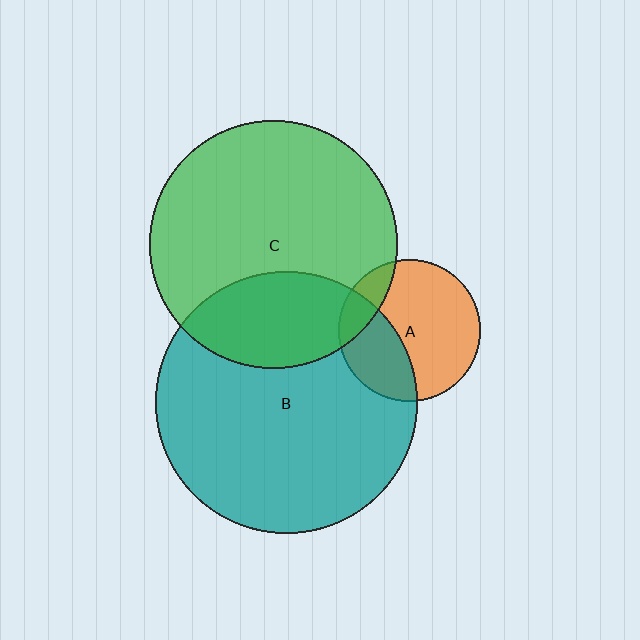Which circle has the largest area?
Circle B (teal).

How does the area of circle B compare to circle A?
Approximately 3.4 times.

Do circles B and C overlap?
Yes.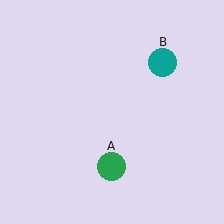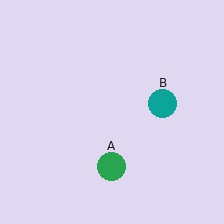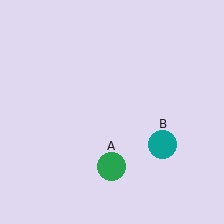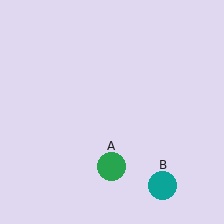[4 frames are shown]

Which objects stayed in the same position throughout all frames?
Green circle (object A) remained stationary.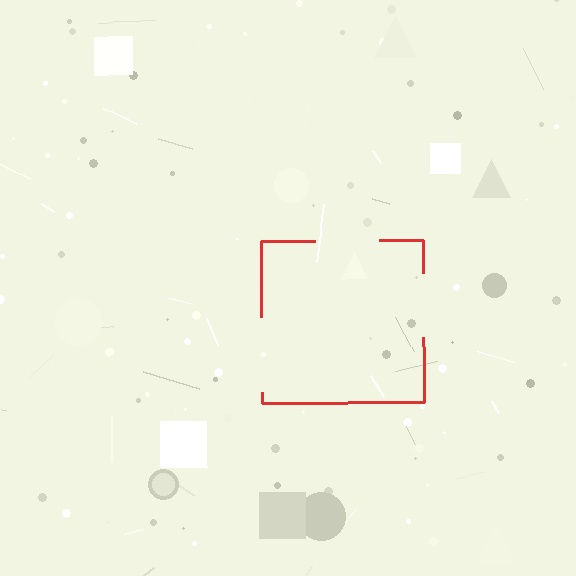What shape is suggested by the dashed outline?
The dashed outline suggests a square.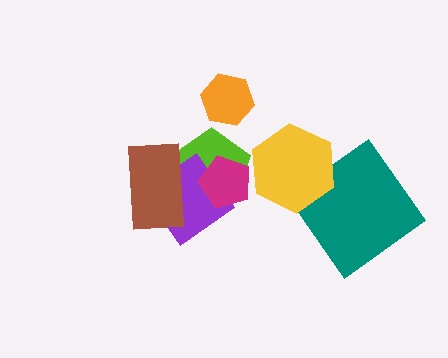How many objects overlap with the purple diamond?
3 objects overlap with the purple diamond.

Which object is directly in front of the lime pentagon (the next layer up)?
The purple diamond is directly in front of the lime pentagon.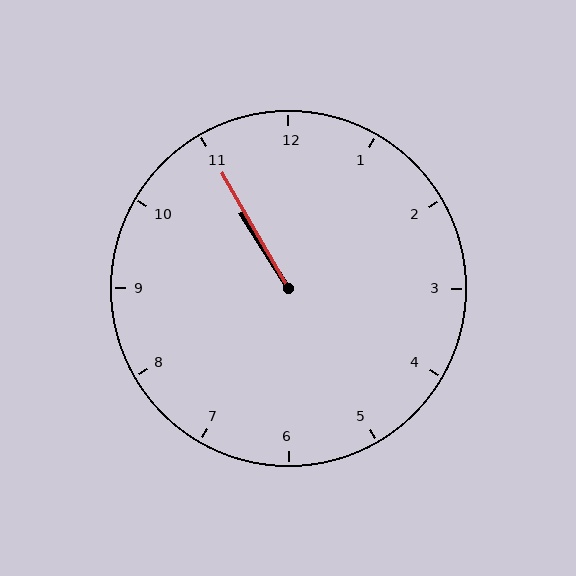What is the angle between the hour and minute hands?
Approximately 2 degrees.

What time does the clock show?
10:55.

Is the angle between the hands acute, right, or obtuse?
It is acute.